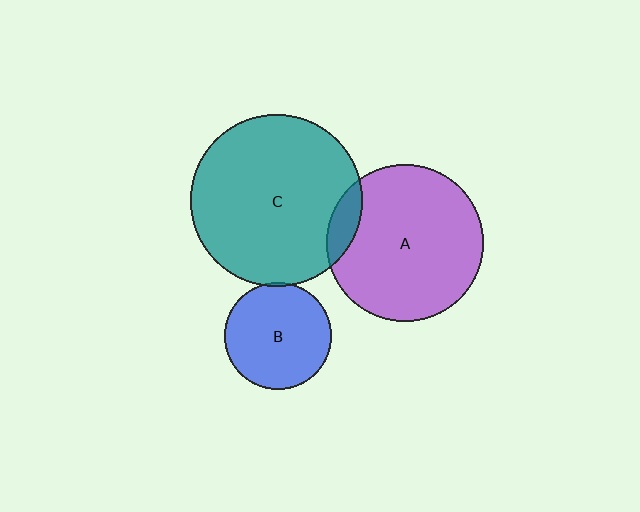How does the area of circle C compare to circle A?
Approximately 1.2 times.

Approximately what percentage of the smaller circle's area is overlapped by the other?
Approximately 10%.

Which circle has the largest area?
Circle C (teal).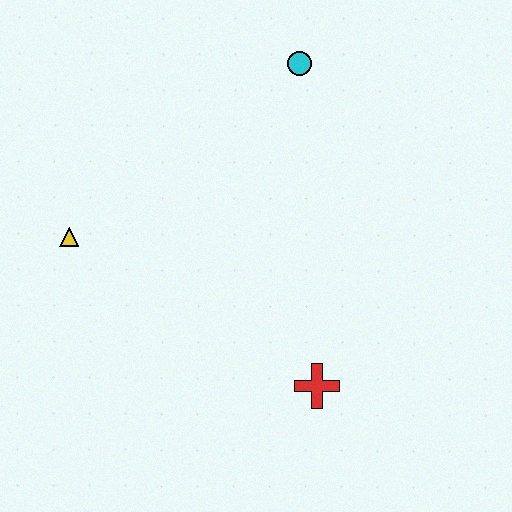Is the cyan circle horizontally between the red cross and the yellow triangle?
Yes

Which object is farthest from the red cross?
The cyan circle is farthest from the red cross.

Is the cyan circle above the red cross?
Yes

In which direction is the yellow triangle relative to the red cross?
The yellow triangle is to the left of the red cross.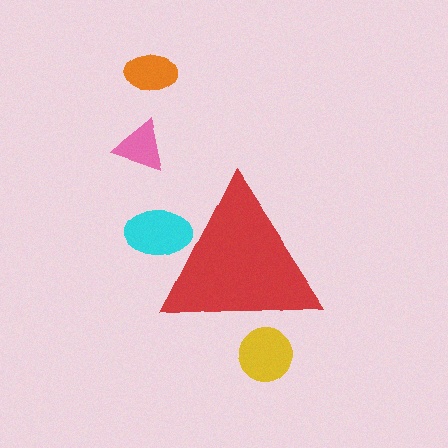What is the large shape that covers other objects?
A red triangle.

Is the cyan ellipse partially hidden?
Yes, the cyan ellipse is partially hidden behind the red triangle.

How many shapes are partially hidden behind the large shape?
2 shapes are partially hidden.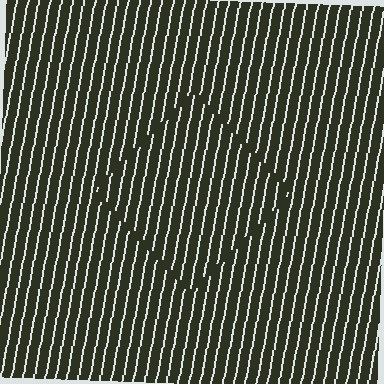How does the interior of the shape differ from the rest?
The interior of the shape contains the same grating, shifted by half a period — the contour is defined by the phase discontinuity where line-ends from the inner and outer gratings abut.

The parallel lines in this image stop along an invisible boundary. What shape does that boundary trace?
An illusory square. The interior of the shape contains the same grating, shifted by half a period — the contour is defined by the phase discontinuity where line-ends from the inner and outer gratings abut.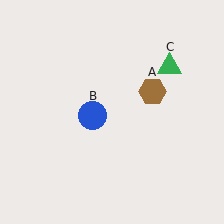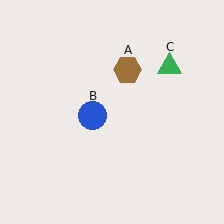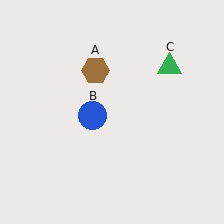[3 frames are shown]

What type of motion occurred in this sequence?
The brown hexagon (object A) rotated counterclockwise around the center of the scene.